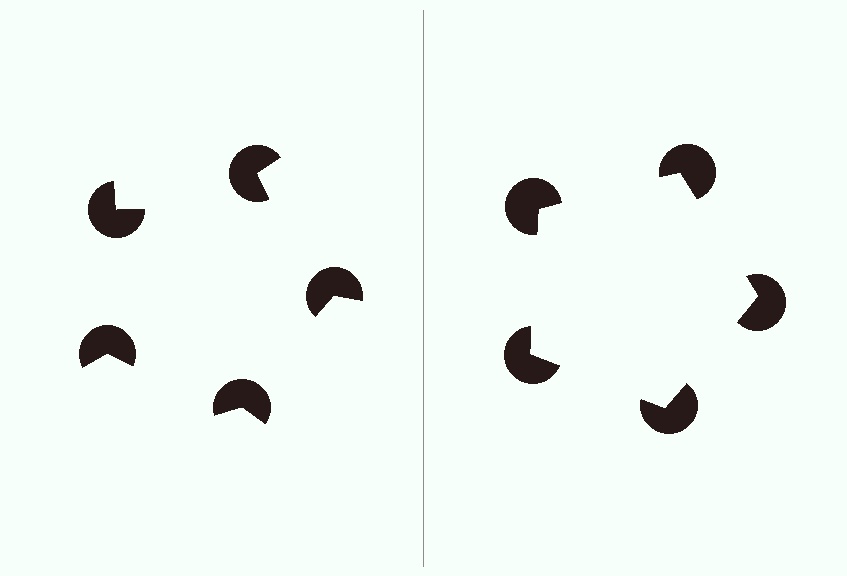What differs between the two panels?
The pac-man discs are positioned identically on both sides; only the wedge orientations differ. On the right they align to a pentagon; on the left they are misaligned.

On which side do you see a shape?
An illusory pentagon appears on the right side. On the left side the wedge cuts are rotated, so no coherent shape forms.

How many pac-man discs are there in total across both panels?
10 — 5 on each side.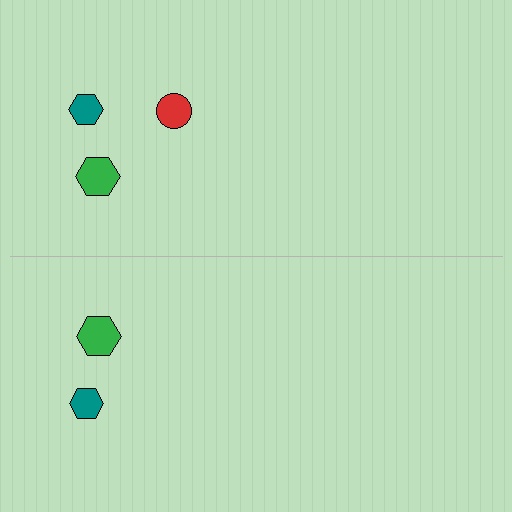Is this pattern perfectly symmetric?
No, the pattern is not perfectly symmetric. A red circle is missing from the bottom side.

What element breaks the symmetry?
A red circle is missing from the bottom side.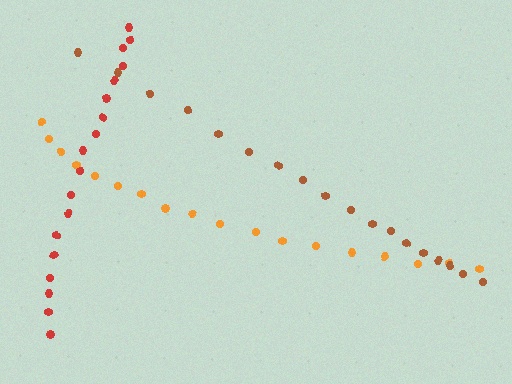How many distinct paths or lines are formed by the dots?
There are 3 distinct paths.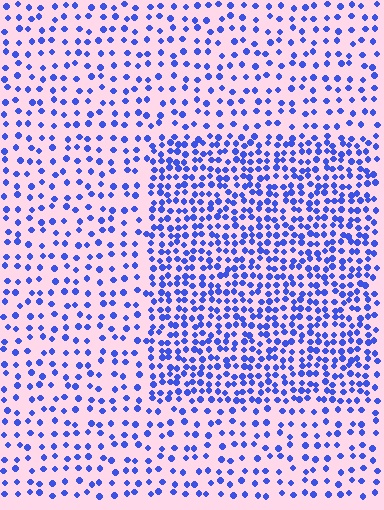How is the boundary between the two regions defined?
The boundary is defined by a change in element density (approximately 2.1x ratio). All elements are the same color, size, and shape.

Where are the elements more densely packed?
The elements are more densely packed inside the rectangle boundary.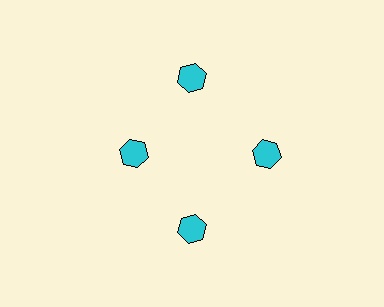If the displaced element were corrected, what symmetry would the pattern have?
It would have 4-fold rotational symmetry — the pattern would map onto itself every 90 degrees.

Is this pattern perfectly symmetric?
No. The 4 cyan hexagons are arranged in a ring, but one element near the 9 o'clock position is pulled inward toward the center, breaking the 4-fold rotational symmetry.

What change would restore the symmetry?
The symmetry would be restored by moving it outward, back onto the ring so that all 4 hexagons sit at equal angles and equal distance from the center.